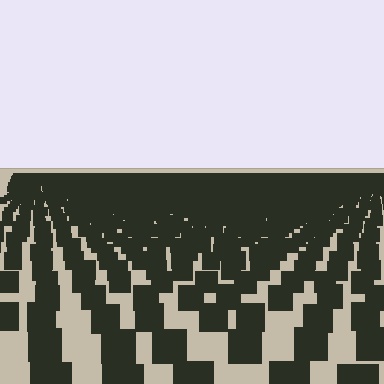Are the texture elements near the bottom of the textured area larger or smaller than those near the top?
Larger. Near the bottom, elements are closer to the viewer and appear at a bigger on-screen size.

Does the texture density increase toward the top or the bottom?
Density increases toward the top.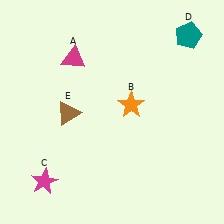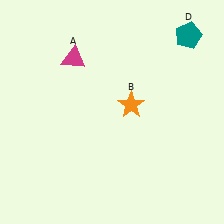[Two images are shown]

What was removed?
The magenta star (C), the brown triangle (E) were removed in Image 2.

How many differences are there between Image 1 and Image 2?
There are 2 differences between the two images.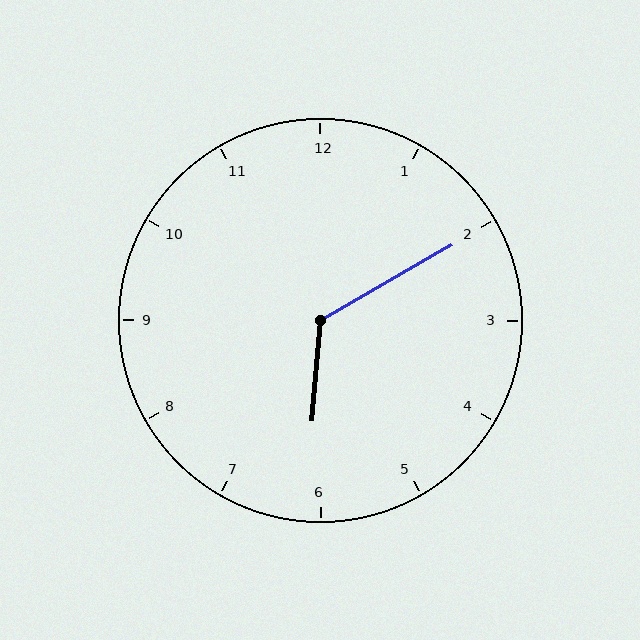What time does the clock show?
6:10.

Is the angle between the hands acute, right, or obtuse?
It is obtuse.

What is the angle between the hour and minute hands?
Approximately 125 degrees.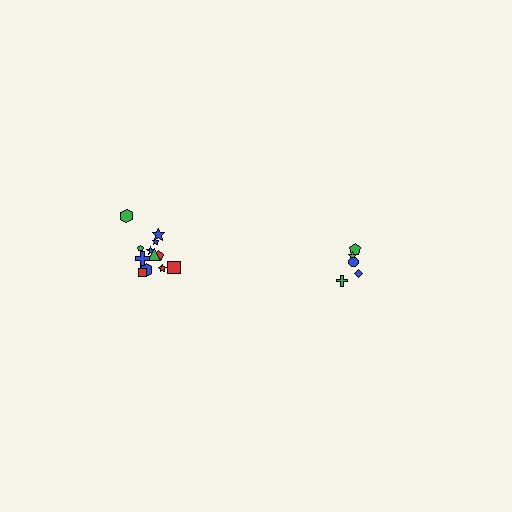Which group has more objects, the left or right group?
The left group.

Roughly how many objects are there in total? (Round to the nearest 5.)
Roughly 15 objects in total.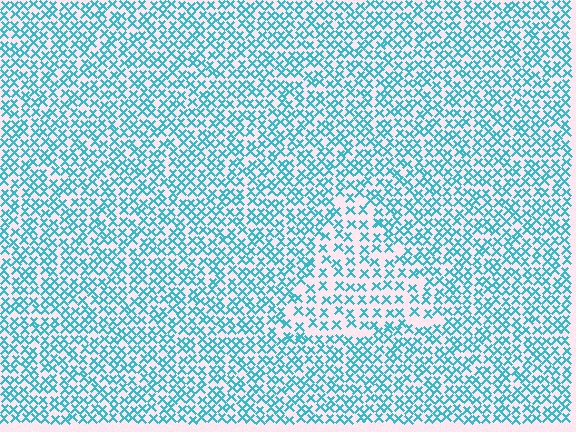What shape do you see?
I see a triangle.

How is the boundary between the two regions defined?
The boundary is defined by a change in element density (approximately 1.7x ratio). All elements are the same color, size, and shape.